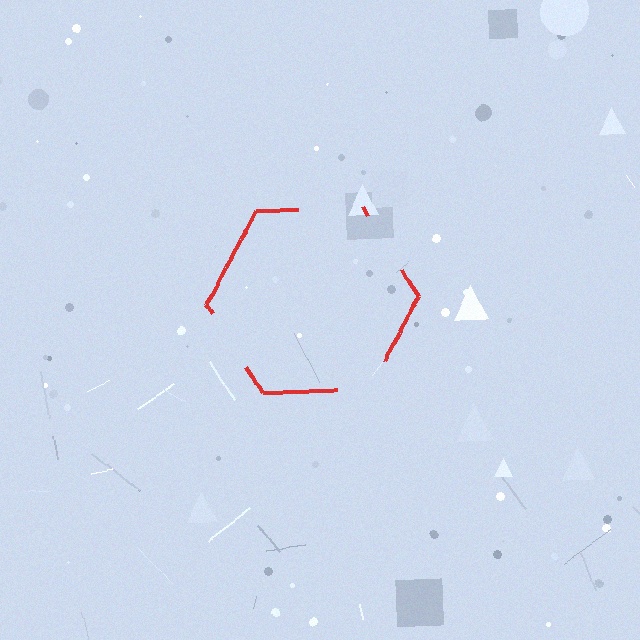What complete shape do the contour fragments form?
The contour fragments form a hexagon.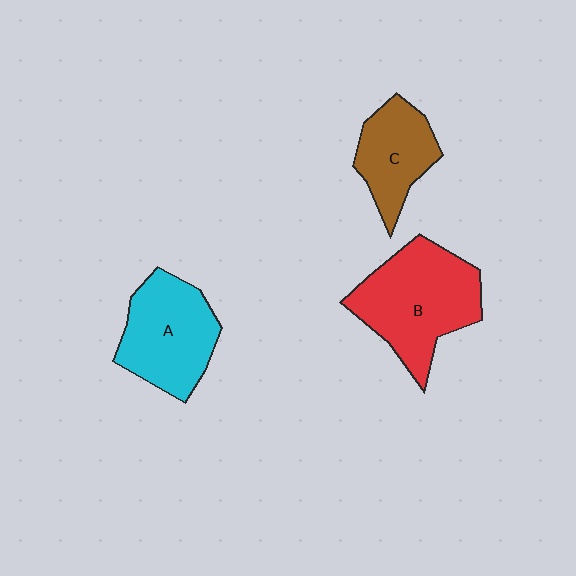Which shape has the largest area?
Shape B (red).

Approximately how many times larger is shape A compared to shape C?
Approximately 1.4 times.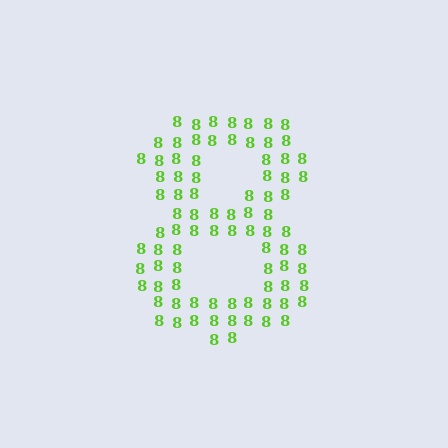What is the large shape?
The large shape is the digit 8.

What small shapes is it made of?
It is made of small digit 8's.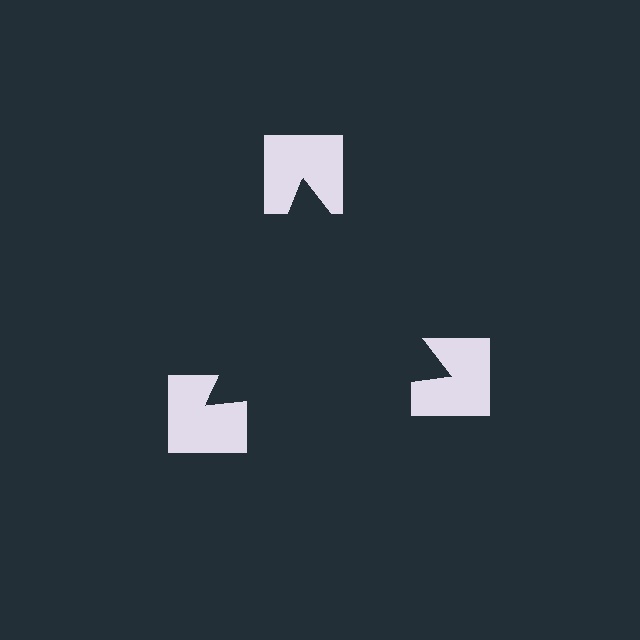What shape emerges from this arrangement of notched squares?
An illusory triangle — its edges are inferred from the aligned wedge cuts in the notched squares, not physically drawn.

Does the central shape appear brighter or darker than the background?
It typically appears slightly darker than the background, even though no actual brightness change is drawn.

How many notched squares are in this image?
There are 3 — one at each vertex of the illusory triangle.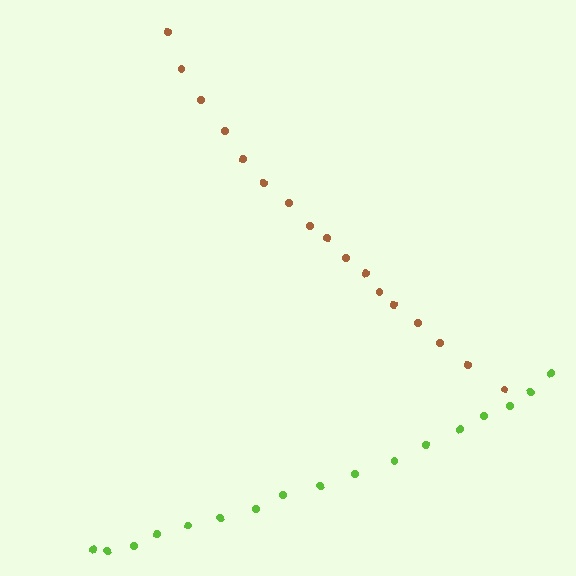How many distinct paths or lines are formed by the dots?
There are 2 distinct paths.